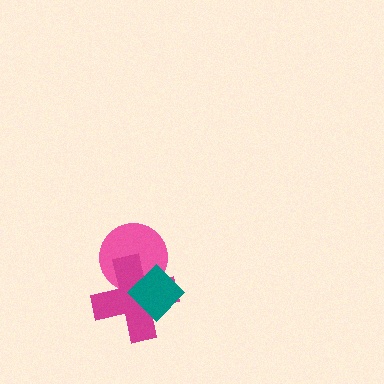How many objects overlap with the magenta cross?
2 objects overlap with the magenta cross.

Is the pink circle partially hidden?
Yes, it is partially covered by another shape.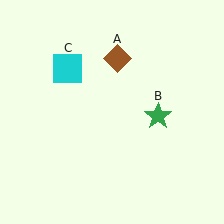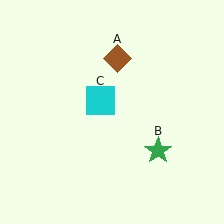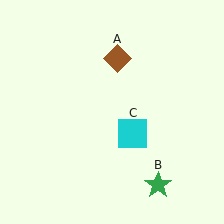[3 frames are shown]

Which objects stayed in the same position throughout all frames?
Brown diamond (object A) remained stationary.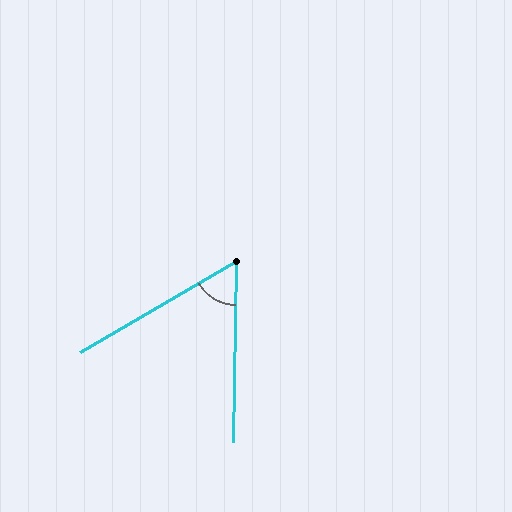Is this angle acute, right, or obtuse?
It is acute.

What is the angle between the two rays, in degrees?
Approximately 58 degrees.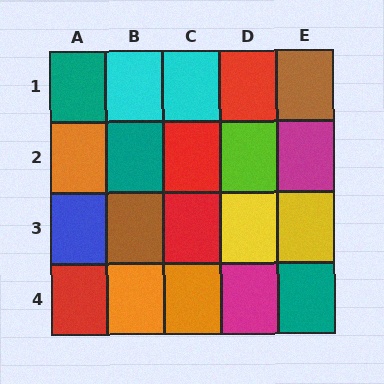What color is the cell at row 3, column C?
Red.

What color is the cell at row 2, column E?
Magenta.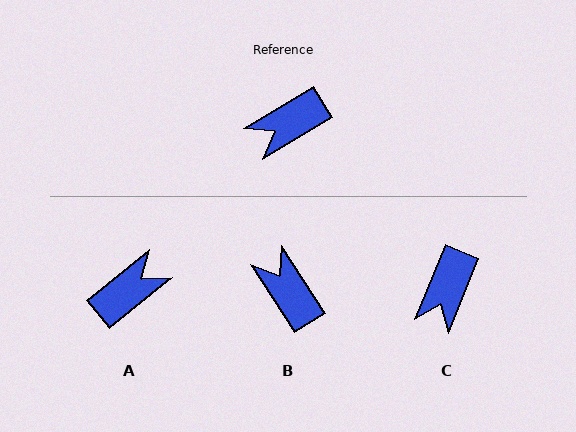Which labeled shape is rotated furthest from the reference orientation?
A, about 172 degrees away.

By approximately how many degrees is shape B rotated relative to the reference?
Approximately 88 degrees clockwise.